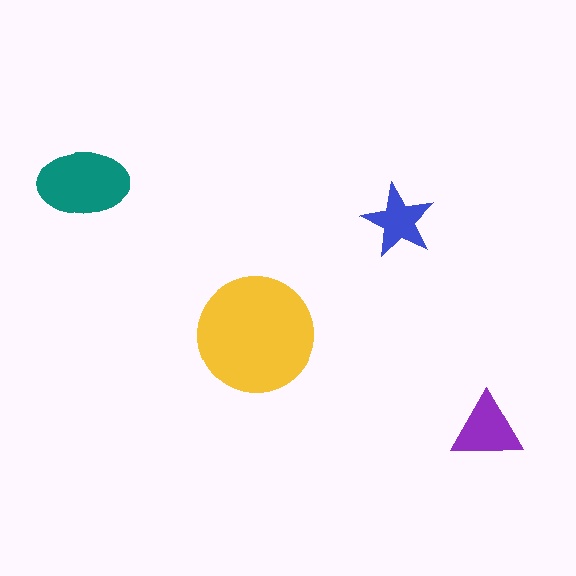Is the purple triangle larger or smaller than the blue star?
Larger.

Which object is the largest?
The yellow circle.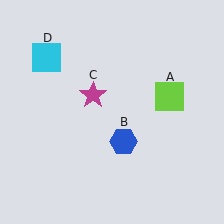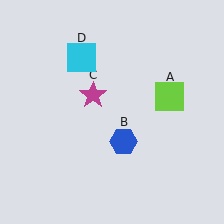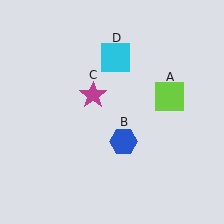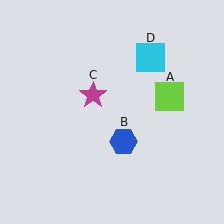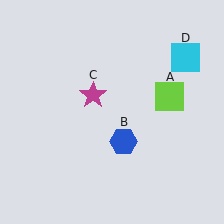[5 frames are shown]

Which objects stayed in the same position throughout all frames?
Lime square (object A) and blue hexagon (object B) and magenta star (object C) remained stationary.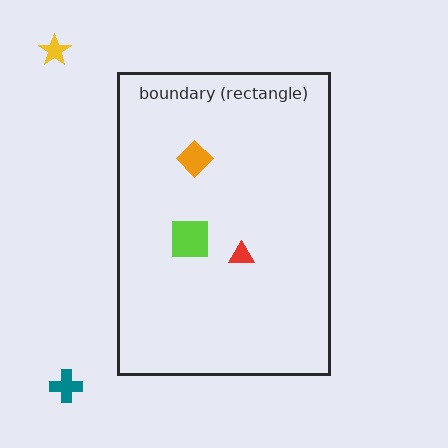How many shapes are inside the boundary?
3 inside, 2 outside.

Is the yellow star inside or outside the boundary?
Outside.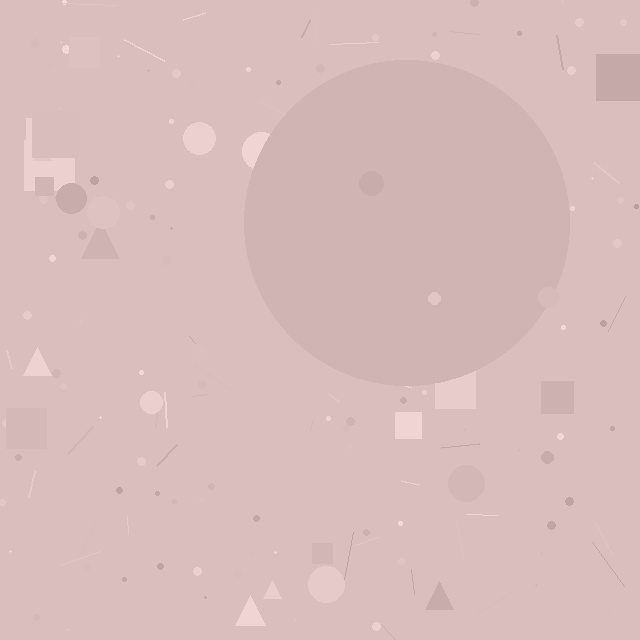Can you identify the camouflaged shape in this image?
The camouflaged shape is a circle.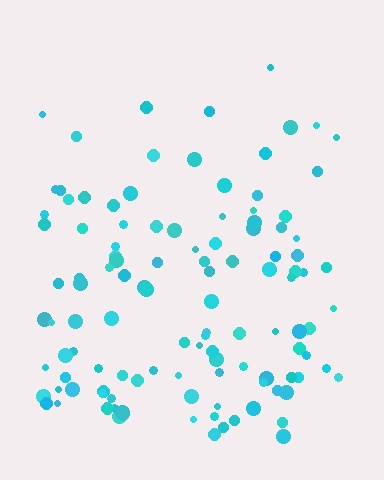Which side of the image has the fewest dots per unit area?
The top.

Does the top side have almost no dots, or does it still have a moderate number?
Still a moderate number, just noticeably fewer than the bottom.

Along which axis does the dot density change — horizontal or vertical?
Vertical.